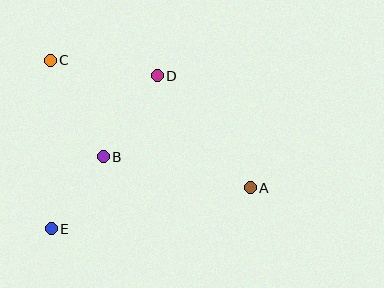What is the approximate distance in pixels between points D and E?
The distance between D and E is approximately 186 pixels.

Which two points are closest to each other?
Points B and E are closest to each other.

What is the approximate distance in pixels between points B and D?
The distance between B and D is approximately 98 pixels.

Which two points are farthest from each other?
Points A and C are farthest from each other.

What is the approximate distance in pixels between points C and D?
The distance between C and D is approximately 108 pixels.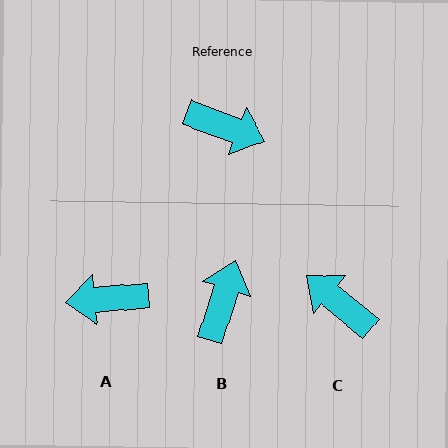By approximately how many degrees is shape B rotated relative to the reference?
Approximately 92 degrees counter-clockwise.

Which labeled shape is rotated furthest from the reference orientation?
C, about 161 degrees away.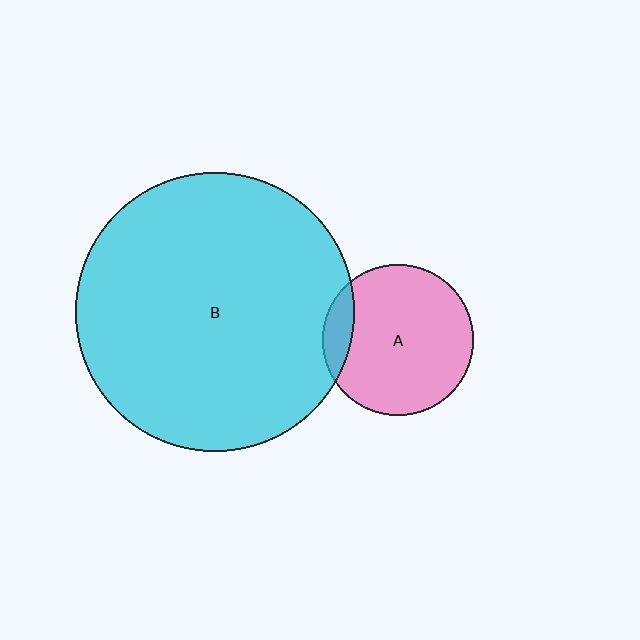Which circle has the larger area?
Circle B (cyan).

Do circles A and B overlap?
Yes.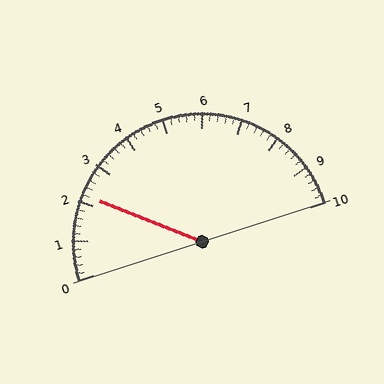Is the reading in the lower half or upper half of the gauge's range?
The reading is in the lower half of the range (0 to 10).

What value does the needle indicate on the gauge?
The needle indicates approximately 2.2.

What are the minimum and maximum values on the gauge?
The gauge ranges from 0 to 10.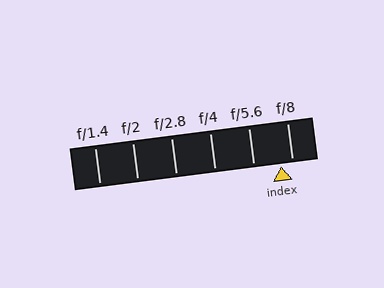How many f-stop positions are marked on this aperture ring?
There are 6 f-stop positions marked.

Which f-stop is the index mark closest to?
The index mark is closest to f/8.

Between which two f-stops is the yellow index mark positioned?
The index mark is between f/5.6 and f/8.